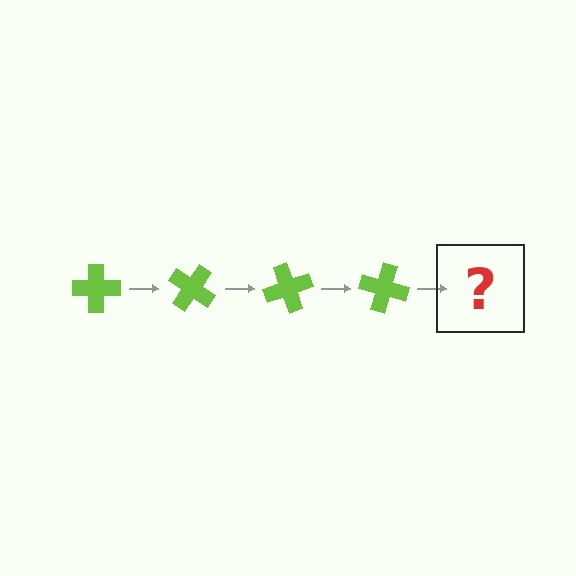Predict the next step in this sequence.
The next step is a lime cross rotated 140 degrees.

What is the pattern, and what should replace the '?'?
The pattern is that the cross rotates 35 degrees each step. The '?' should be a lime cross rotated 140 degrees.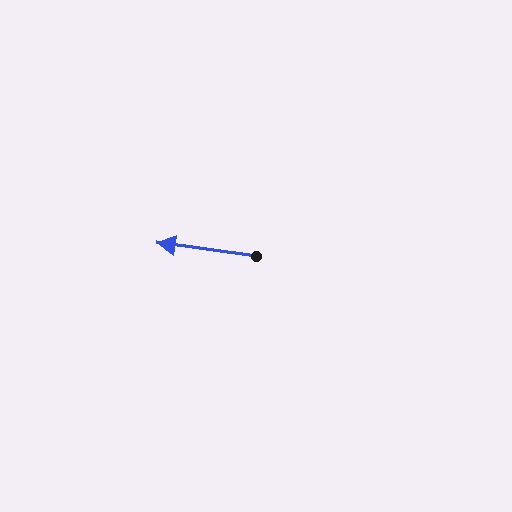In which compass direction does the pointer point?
West.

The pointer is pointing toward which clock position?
Roughly 9 o'clock.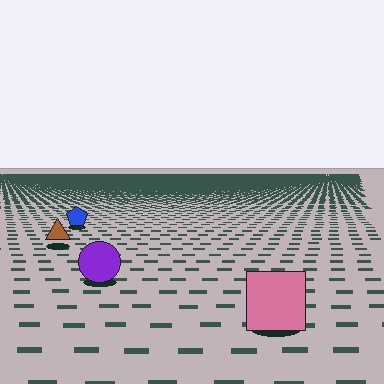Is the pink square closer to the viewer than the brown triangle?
Yes. The pink square is closer — you can tell from the texture gradient: the ground texture is coarser near it.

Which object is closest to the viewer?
The pink square is closest. The texture marks near it are larger and more spread out.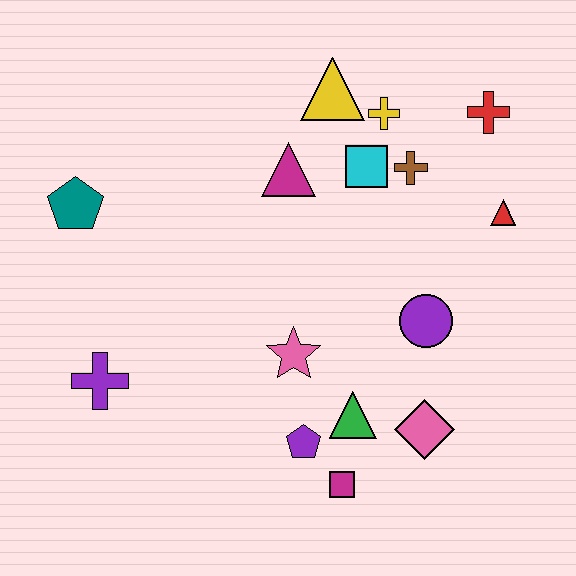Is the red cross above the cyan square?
Yes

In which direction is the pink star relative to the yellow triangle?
The pink star is below the yellow triangle.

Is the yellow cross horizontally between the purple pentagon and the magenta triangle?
No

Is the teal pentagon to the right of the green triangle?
No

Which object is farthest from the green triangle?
The teal pentagon is farthest from the green triangle.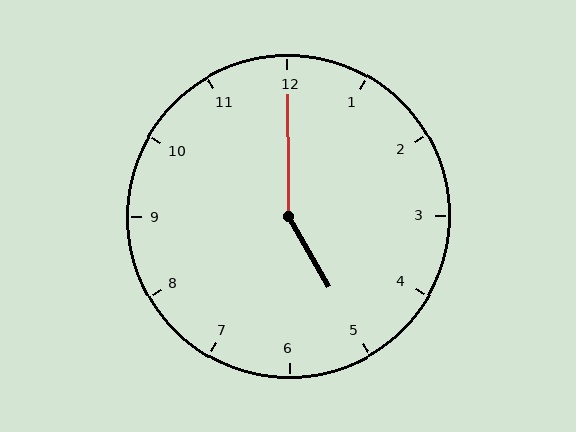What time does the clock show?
5:00.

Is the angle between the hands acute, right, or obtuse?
It is obtuse.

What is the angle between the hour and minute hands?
Approximately 150 degrees.